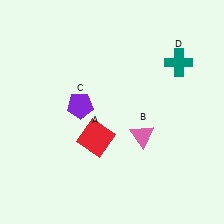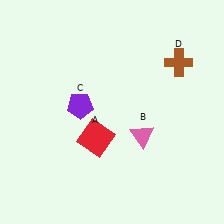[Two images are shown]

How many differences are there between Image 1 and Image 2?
There is 1 difference between the two images.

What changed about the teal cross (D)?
In Image 1, D is teal. In Image 2, it changed to brown.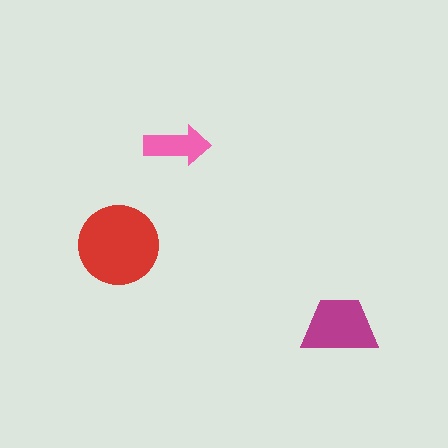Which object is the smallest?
The pink arrow.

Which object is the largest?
The red circle.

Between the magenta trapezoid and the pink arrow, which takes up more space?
The magenta trapezoid.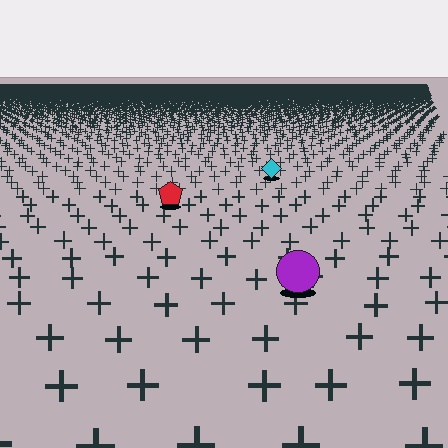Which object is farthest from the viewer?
The cyan diamond is farthest from the viewer. It appears smaller and the ground texture around it is denser.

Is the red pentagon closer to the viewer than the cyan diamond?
Yes. The red pentagon is closer — you can tell from the texture gradient: the ground texture is coarser near it.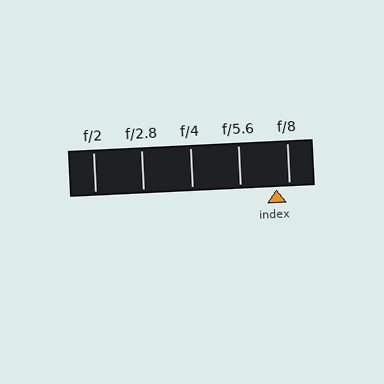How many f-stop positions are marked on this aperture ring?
There are 5 f-stop positions marked.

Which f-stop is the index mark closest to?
The index mark is closest to f/8.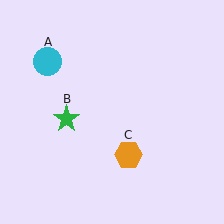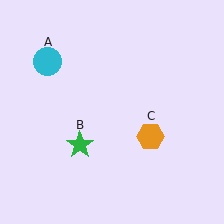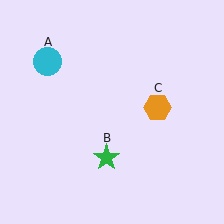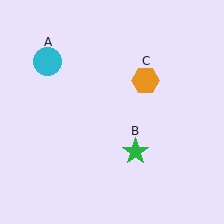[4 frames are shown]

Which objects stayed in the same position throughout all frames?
Cyan circle (object A) remained stationary.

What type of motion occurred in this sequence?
The green star (object B), orange hexagon (object C) rotated counterclockwise around the center of the scene.